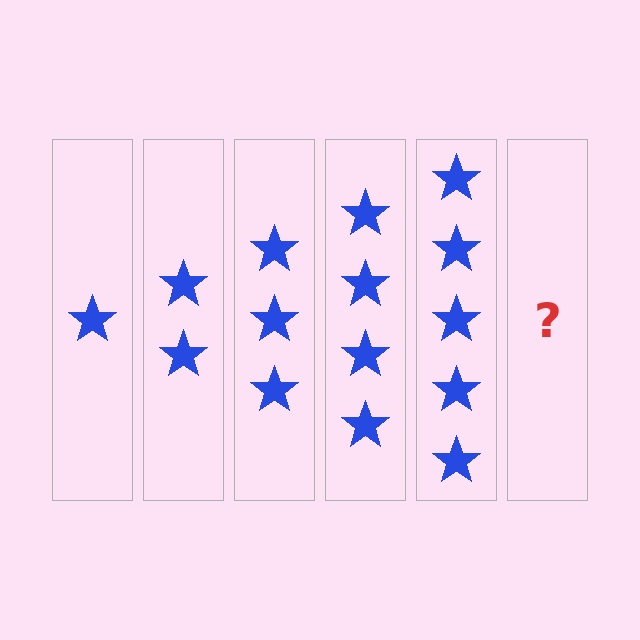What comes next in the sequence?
The next element should be 6 stars.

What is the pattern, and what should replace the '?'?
The pattern is that each step adds one more star. The '?' should be 6 stars.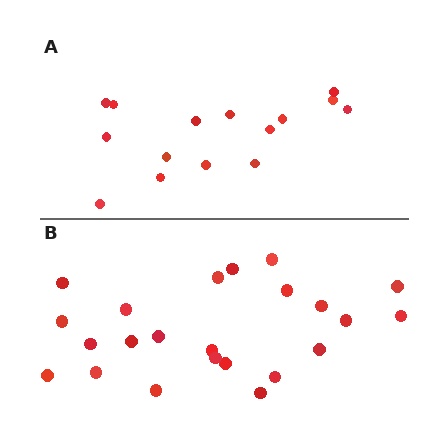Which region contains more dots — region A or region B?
Region B (the bottom region) has more dots.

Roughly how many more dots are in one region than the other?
Region B has roughly 8 or so more dots than region A.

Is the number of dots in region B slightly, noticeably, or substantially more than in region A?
Region B has substantially more. The ratio is roughly 1.5 to 1.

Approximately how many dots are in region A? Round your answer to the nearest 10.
About 20 dots. (The exact count is 15, which rounds to 20.)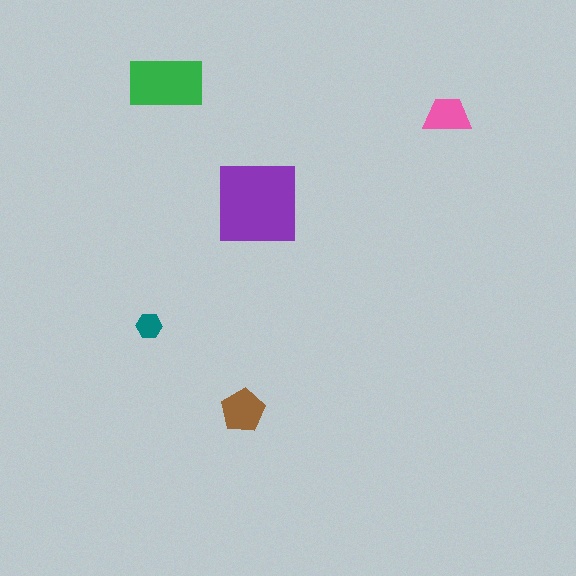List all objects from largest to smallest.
The purple square, the green rectangle, the brown pentagon, the pink trapezoid, the teal hexagon.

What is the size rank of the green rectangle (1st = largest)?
2nd.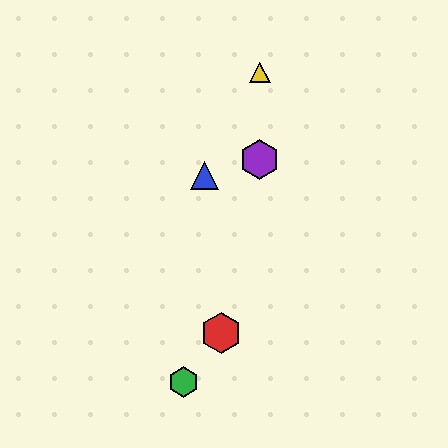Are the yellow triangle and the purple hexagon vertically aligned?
Yes, both are at x≈260.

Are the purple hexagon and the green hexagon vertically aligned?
No, the purple hexagon is at x≈260 and the green hexagon is at x≈184.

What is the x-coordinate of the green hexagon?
The green hexagon is at x≈184.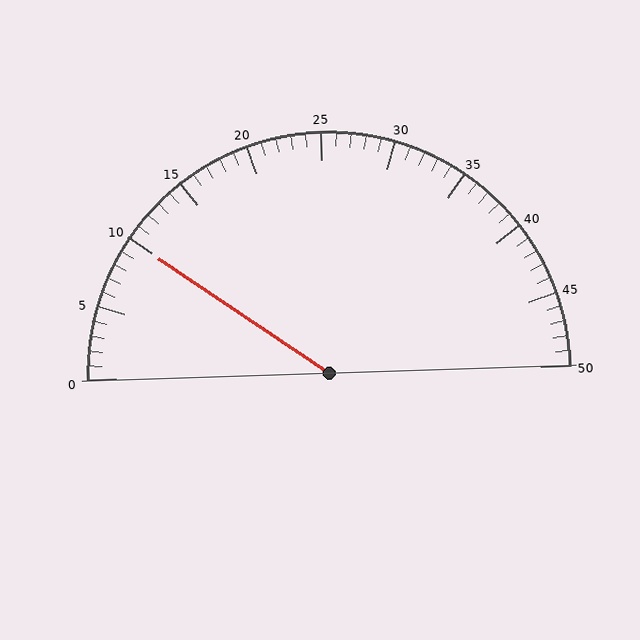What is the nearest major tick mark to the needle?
The nearest major tick mark is 10.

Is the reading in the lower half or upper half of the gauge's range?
The reading is in the lower half of the range (0 to 50).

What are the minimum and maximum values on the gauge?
The gauge ranges from 0 to 50.